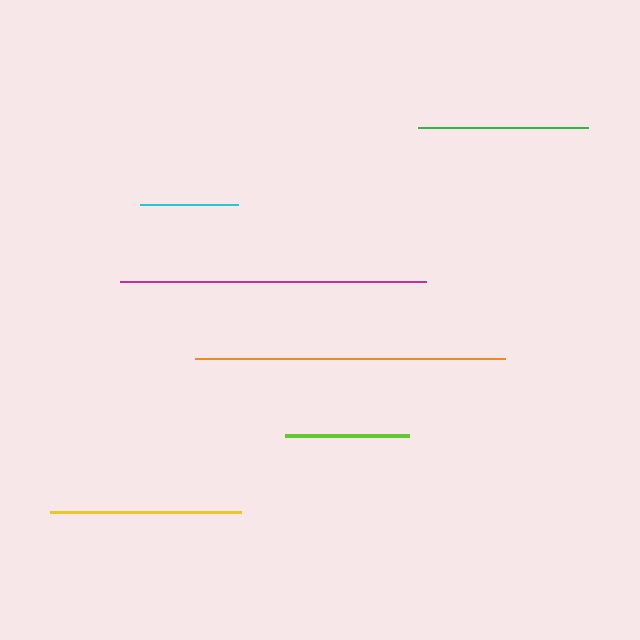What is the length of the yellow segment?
The yellow segment is approximately 191 pixels long.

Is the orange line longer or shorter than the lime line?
The orange line is longer than the lime line.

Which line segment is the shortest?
The cyan line is the shortest at approximately 98 pixels.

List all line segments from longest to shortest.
From longest to shortest: orange, magenta, yellow, green, lime, cyan.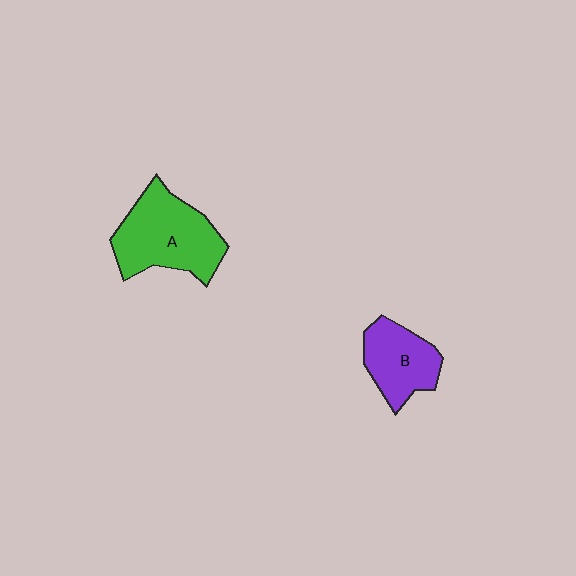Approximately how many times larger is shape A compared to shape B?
Approximately 1.5 times.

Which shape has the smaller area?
Shape B (purple).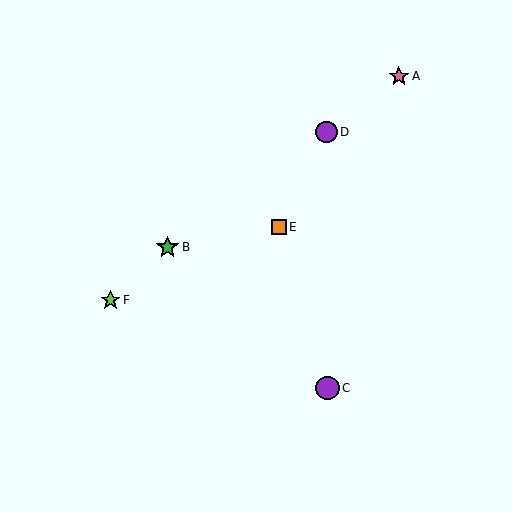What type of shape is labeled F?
Shape F is a lime star.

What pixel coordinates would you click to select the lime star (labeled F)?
Click at (110, 300) to select the lime star F.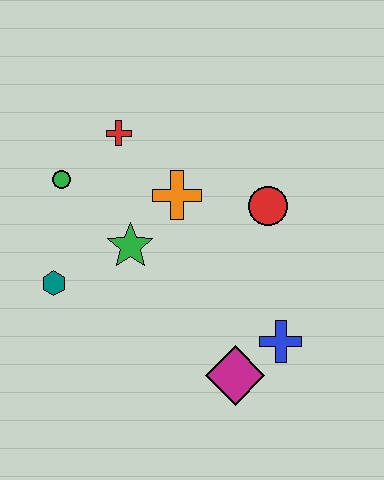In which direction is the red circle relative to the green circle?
The red circle is to the right of the green circle.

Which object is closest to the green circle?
The red cross is closest to the green circle.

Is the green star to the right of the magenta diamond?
No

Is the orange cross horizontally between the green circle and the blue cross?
Yes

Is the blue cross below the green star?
Yes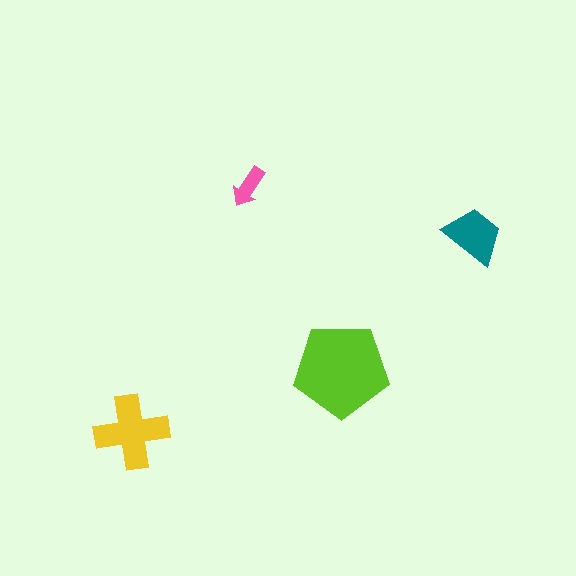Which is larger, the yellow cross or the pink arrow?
The yellow cross.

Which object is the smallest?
The pink arrow.